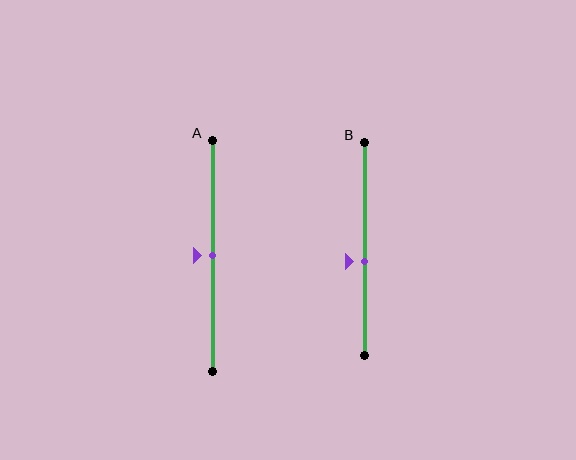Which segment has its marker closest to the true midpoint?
Segment A has its marker closest to the true midpoint.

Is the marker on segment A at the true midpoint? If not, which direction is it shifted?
Yes, the marker on segment A is at the true midpoint.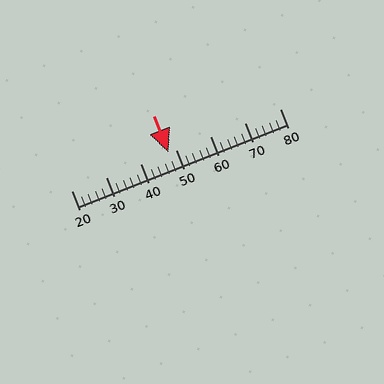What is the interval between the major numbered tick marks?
The major tick marks are spaced 10 units apart.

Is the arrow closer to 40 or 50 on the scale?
The arrow is closer to 50.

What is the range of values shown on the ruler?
The ruler shows values from 20 to 80.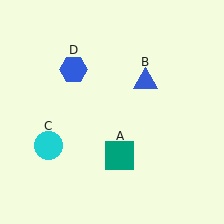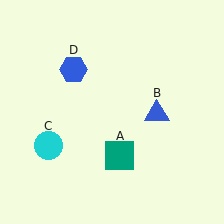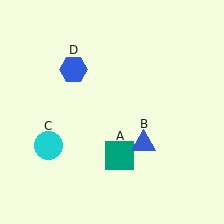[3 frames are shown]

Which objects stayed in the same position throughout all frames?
Teal square (object A) and cyan circle (object C) and blue hexagon (object D) remained stationary.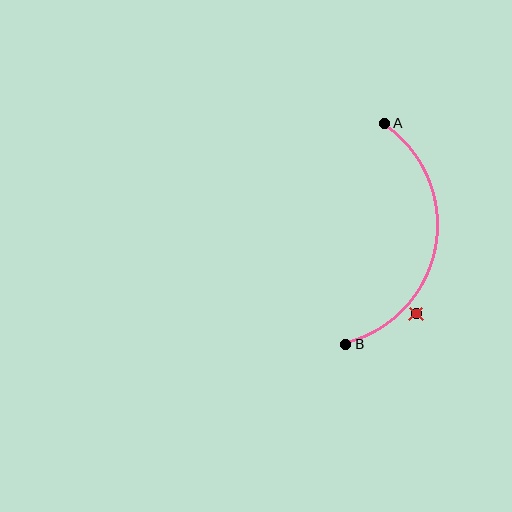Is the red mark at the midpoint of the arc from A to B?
No — the red mark does not lie on the arc at all. It sits slightly outside the curve.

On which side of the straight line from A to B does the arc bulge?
The arc bulges to the right of the straight line connecting A and B.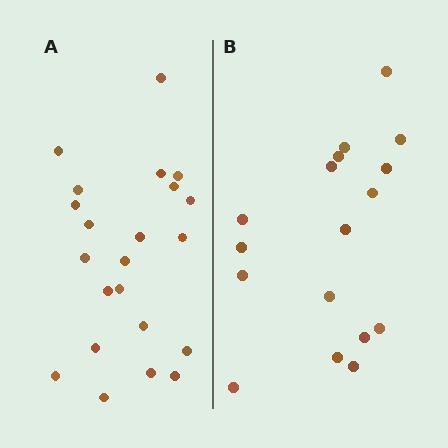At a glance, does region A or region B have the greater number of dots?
Region A (the left region) has more dots.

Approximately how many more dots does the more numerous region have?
Region A has about 5 more dots than region B.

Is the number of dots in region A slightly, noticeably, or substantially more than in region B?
Region A has noticeably more, but not dramatically so. The ratio is roughly 1.3 to 1.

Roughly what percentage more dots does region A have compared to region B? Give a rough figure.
About 30% more.